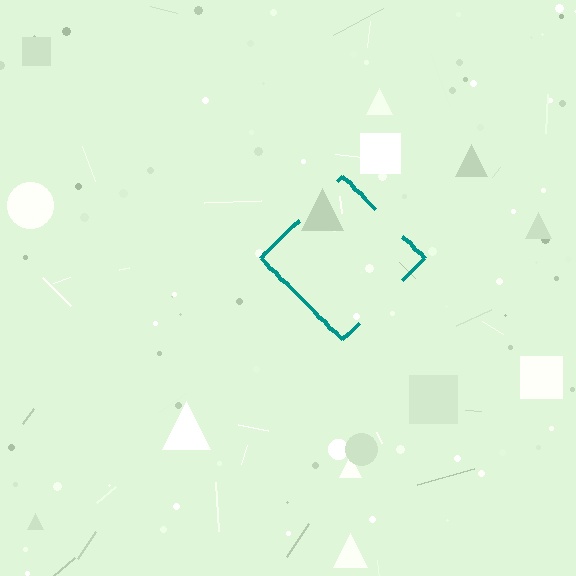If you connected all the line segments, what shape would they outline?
They would outline a diamond.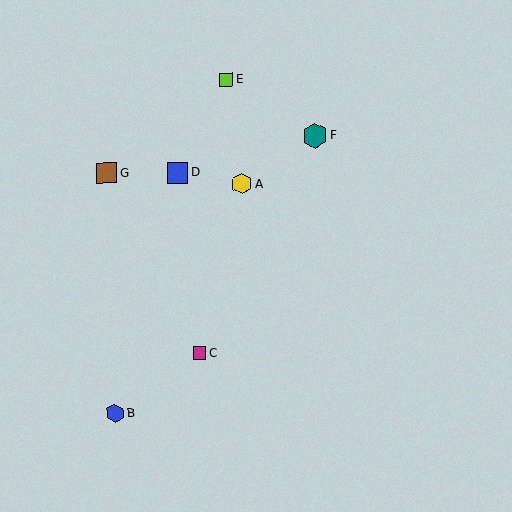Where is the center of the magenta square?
The center of the magenta square is at (200, 353).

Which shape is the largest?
The teal hexagon (labeled F) is the largest.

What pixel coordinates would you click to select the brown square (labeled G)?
Click at (106, 173) to select the brown square G.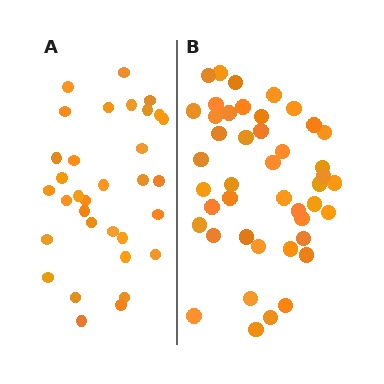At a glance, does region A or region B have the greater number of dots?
Region B (the right region) has more dots.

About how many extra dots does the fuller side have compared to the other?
Region B has roughly 12 or so more dots than region A.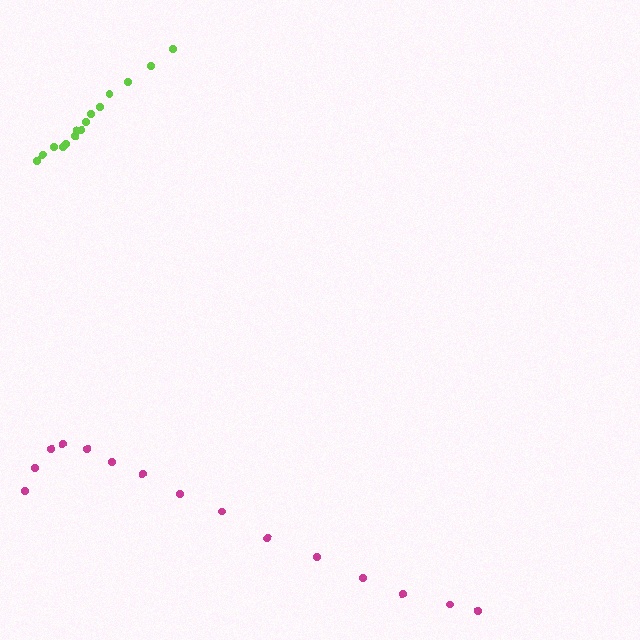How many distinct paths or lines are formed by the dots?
There are 2 distinct paths.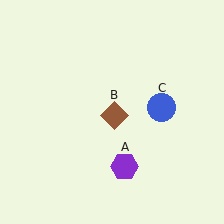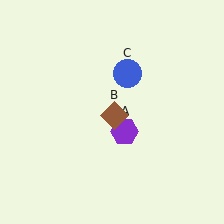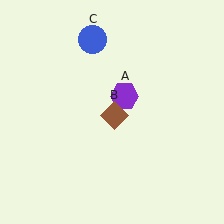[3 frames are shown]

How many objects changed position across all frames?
2 objects changed position: purple hexagon (object A), blue circle (object C).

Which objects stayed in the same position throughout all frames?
Brown diamond (object B) remained stationary.